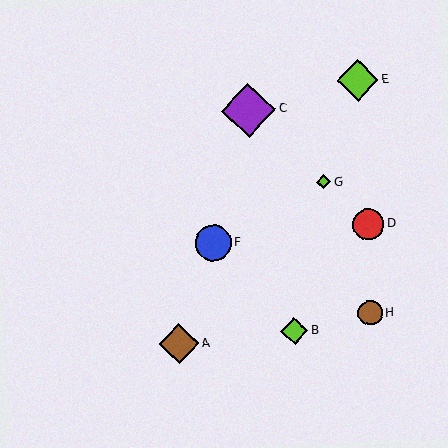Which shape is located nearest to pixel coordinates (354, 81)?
The lime diamond (labeled E) at (358, 80) is nearest to that location.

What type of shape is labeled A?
Shape A is a brown diamond.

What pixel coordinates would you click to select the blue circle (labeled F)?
Click at (213, 243) to select the blue circle F.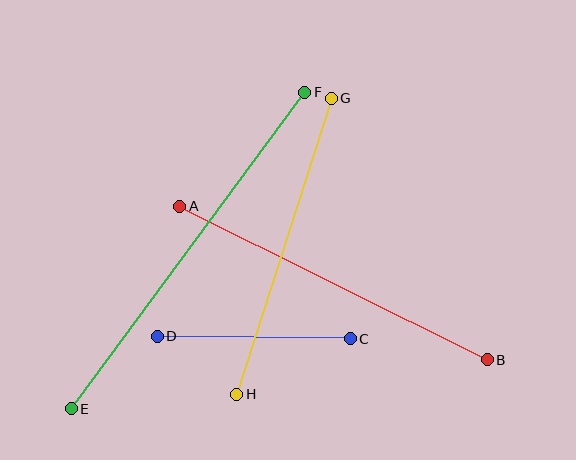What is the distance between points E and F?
The distance is approximately 393 pixels.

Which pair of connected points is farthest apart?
Points E and F are farthest apart.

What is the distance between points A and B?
The distance is approximately 344 pixels.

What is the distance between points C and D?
The distance is approximately 193 pixels.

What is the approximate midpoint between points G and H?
The midpoint is at approximately (284, 246) pixels.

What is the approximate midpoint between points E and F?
The midpoint is at approximately (188, 251) pixels.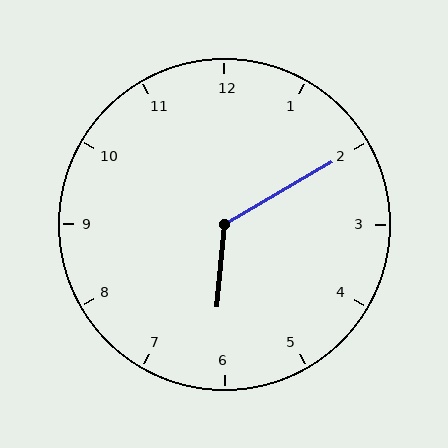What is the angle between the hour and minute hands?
Approximately 125 degrees.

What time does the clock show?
6:10.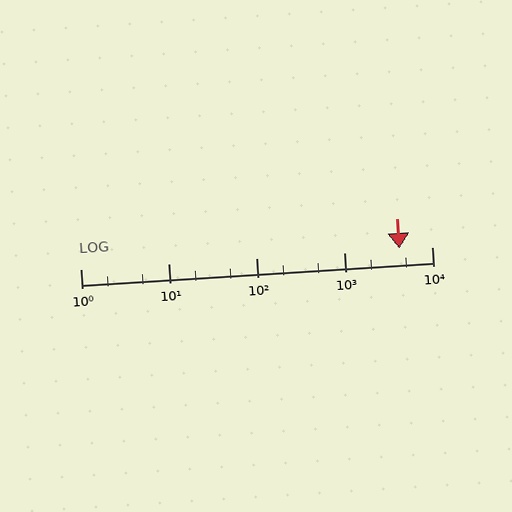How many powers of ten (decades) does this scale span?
The scale spans 4 decades, from 1 to 10000.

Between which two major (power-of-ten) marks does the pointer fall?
The pointer is between 1000 and 10000.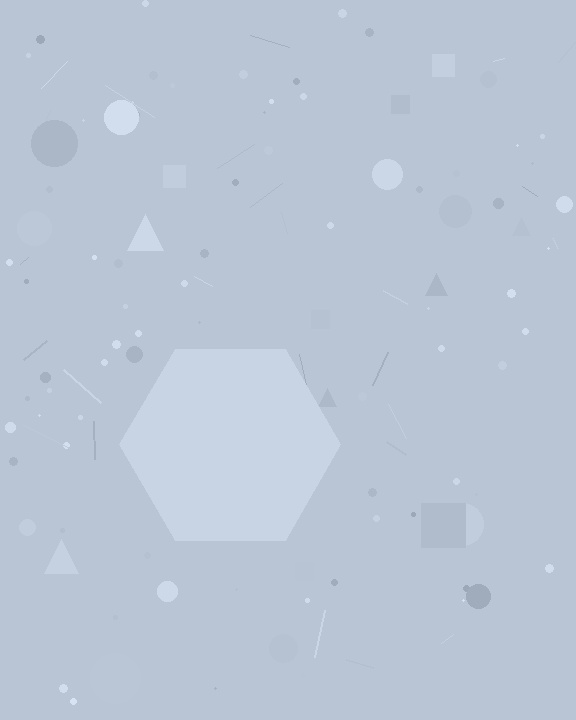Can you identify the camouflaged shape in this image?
The camouflaged shape is a hexagon.